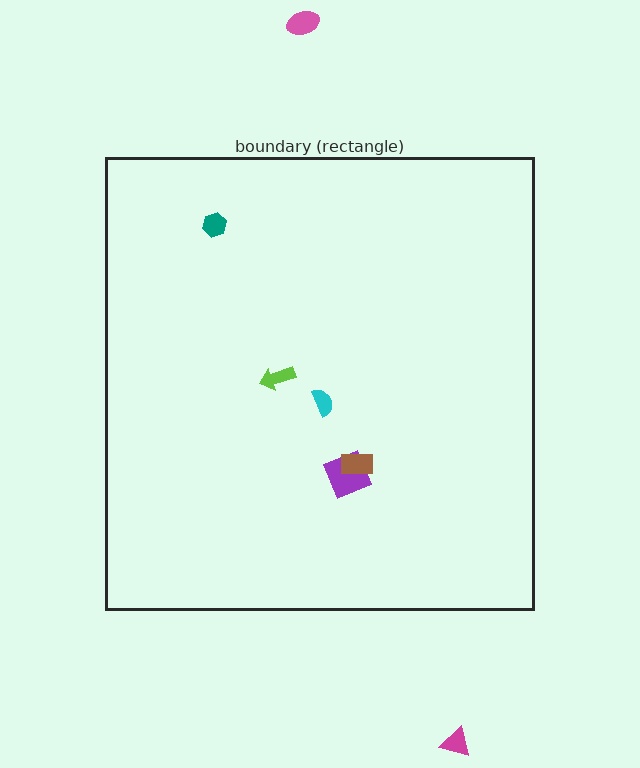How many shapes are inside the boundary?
5 inside, 2 outside.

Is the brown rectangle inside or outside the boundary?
Inside.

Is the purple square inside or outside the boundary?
Inside.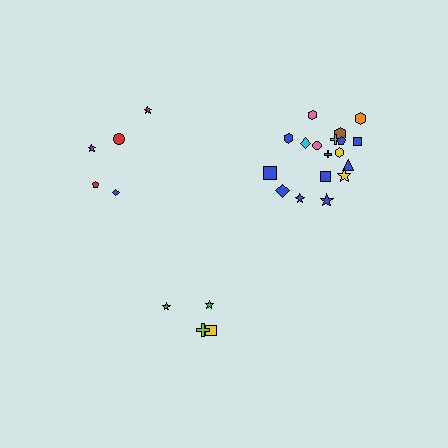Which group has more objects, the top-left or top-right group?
The top-right group.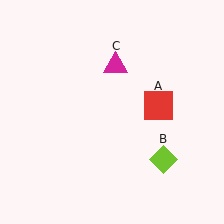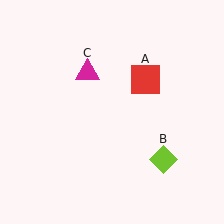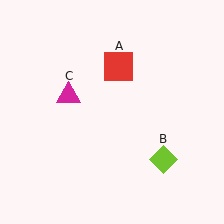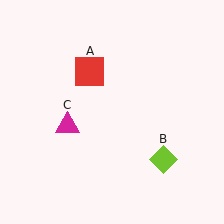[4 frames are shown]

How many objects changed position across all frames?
2 objects changed position: red square (object A), magenta triangle (object C).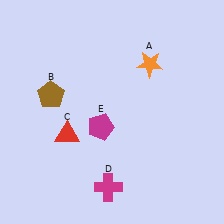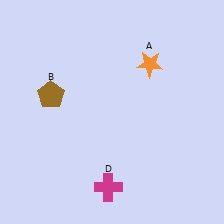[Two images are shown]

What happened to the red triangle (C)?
The red triangle (C) was removed in Image 2. It was in the bottom-left area of Image 1.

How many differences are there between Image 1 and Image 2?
There are 2 differences between the two images.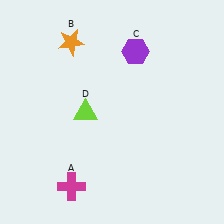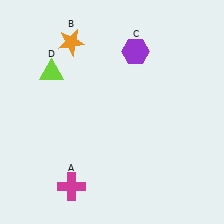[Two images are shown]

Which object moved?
The lime triangle (D) moved up.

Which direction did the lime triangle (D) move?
The lime triangle (D) moved up.